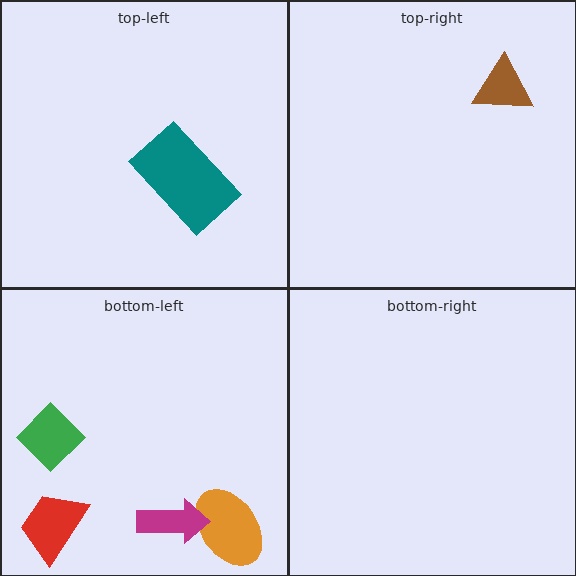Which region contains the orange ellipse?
The bottom-left region.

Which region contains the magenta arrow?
The bottom-left region.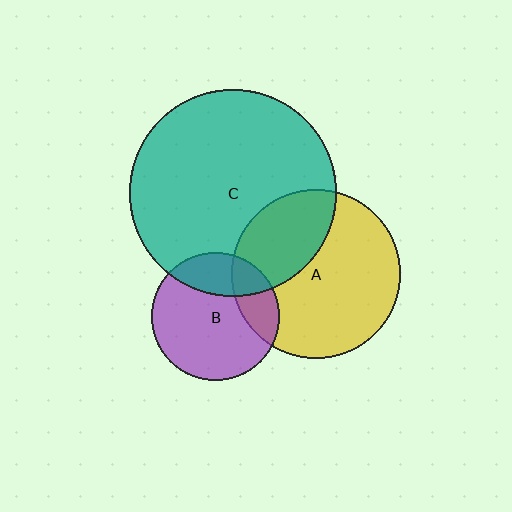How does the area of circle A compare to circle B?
Approximately 1.7 times.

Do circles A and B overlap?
Yes.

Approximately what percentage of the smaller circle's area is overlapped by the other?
Approximately 20%.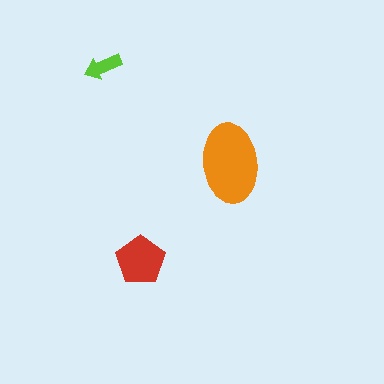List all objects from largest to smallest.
The orange ellipse, the red pentagon, the lime arrow.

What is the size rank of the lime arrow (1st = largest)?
3rd.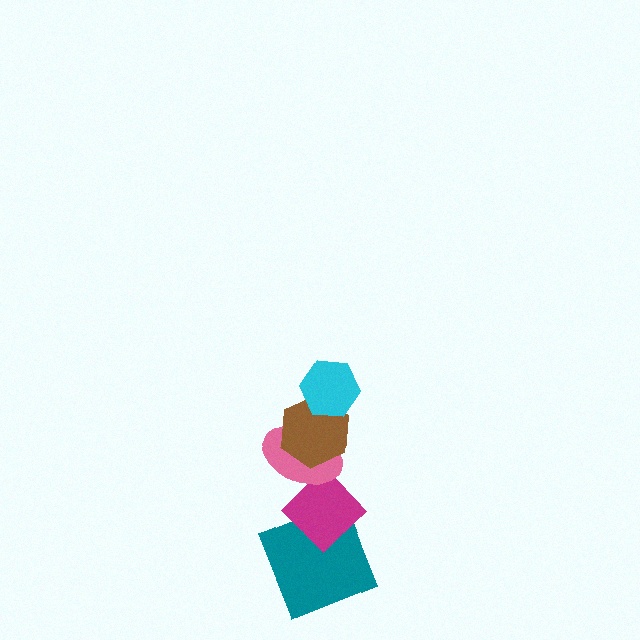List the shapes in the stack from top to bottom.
From top to bottom: the cyan hexagon, the brown hexagon, the pink ellipse, the magenta diamond, the teal square.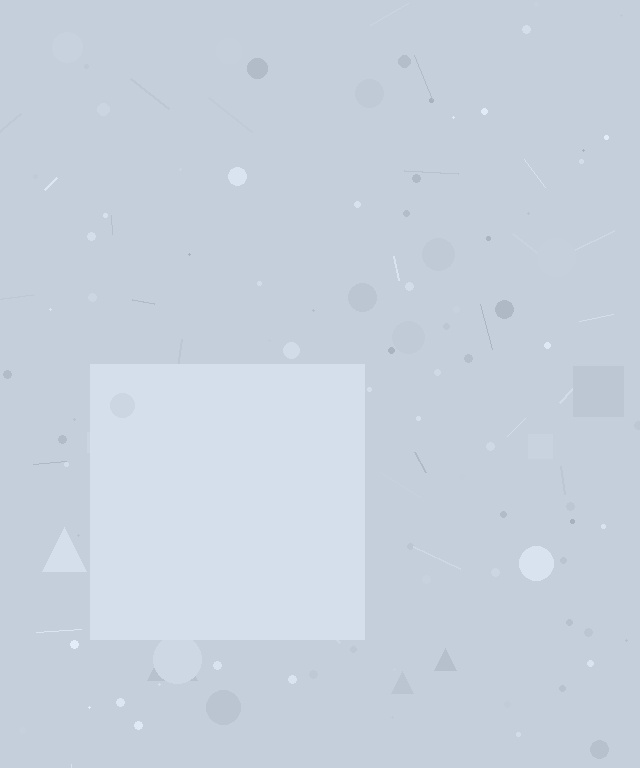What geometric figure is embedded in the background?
A square is embedded in the background.